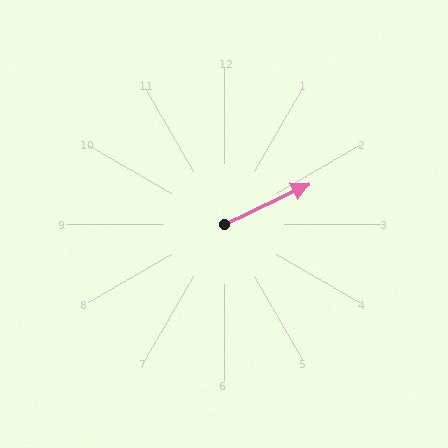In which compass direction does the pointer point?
Northeast.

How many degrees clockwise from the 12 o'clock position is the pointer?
Approximately 64 degrees.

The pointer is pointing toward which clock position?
Roughly 2 o'clock.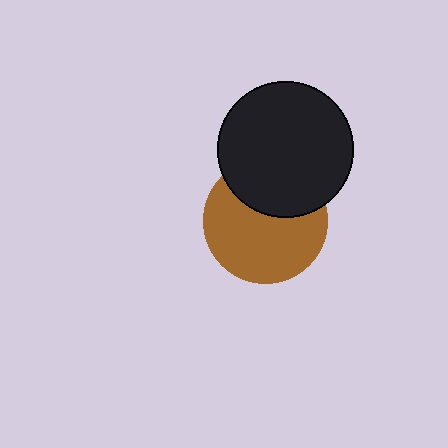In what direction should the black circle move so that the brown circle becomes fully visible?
The black circle should move up. That is the shortest direction to clear the overlap and leave the brown circle fully visible.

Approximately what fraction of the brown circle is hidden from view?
Roughly 35% of the brown circle is hidden behind the black circle.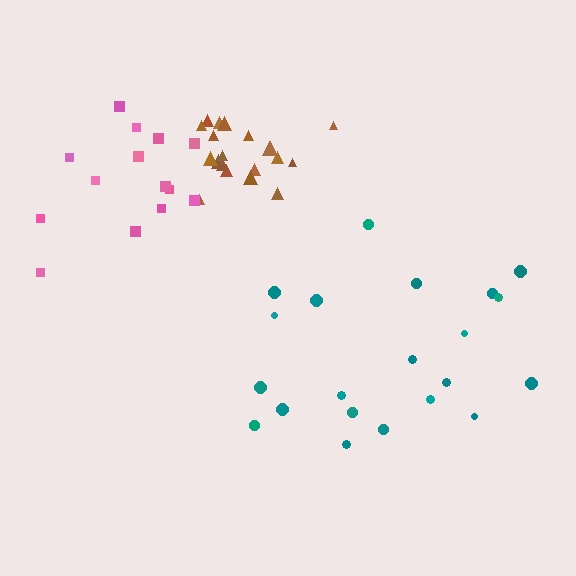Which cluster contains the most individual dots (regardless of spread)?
Teal (21).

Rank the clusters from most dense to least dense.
brown, pink, teal.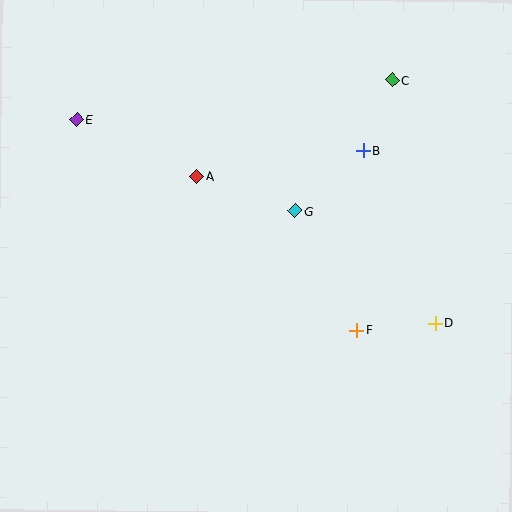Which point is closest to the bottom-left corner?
Point A is closest to the bottom-left corner.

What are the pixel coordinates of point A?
Point A is at (196, 176).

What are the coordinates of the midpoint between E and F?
The midpoint between E and F is at (217, 225).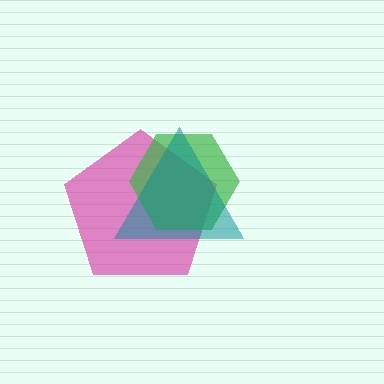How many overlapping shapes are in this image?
There are 3 overlapping shapes in the image.